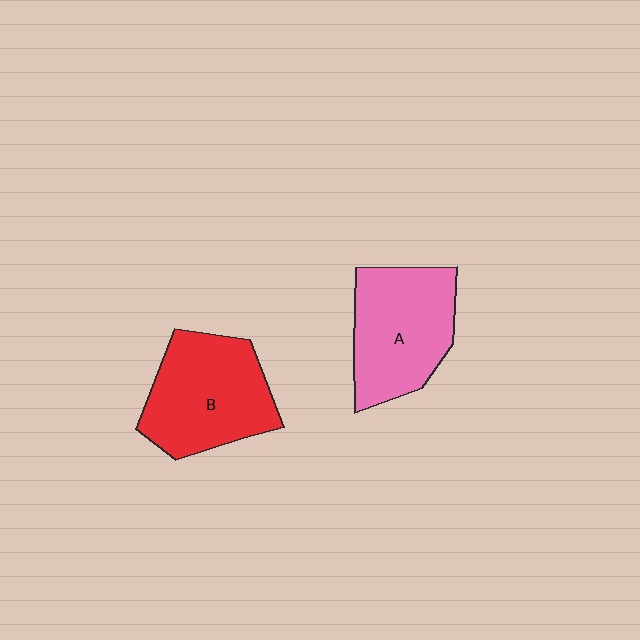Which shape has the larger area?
Shape B (red).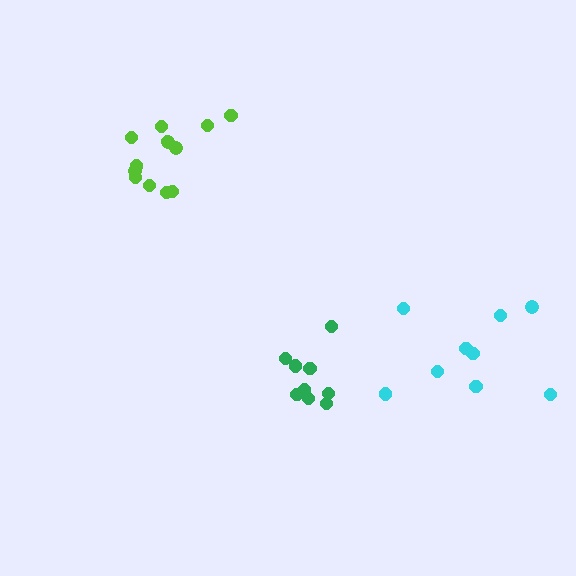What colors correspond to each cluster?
The clusters are colored: cyan, lime, green.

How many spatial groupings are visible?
There are 3 spatial groupings.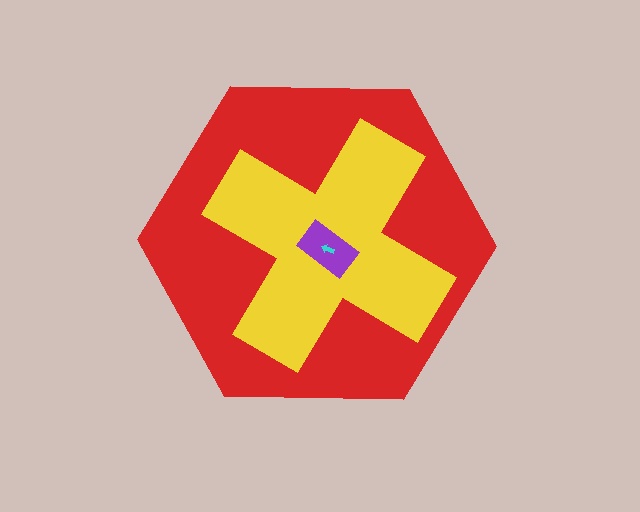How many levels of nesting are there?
4.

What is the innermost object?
The cyan arrow.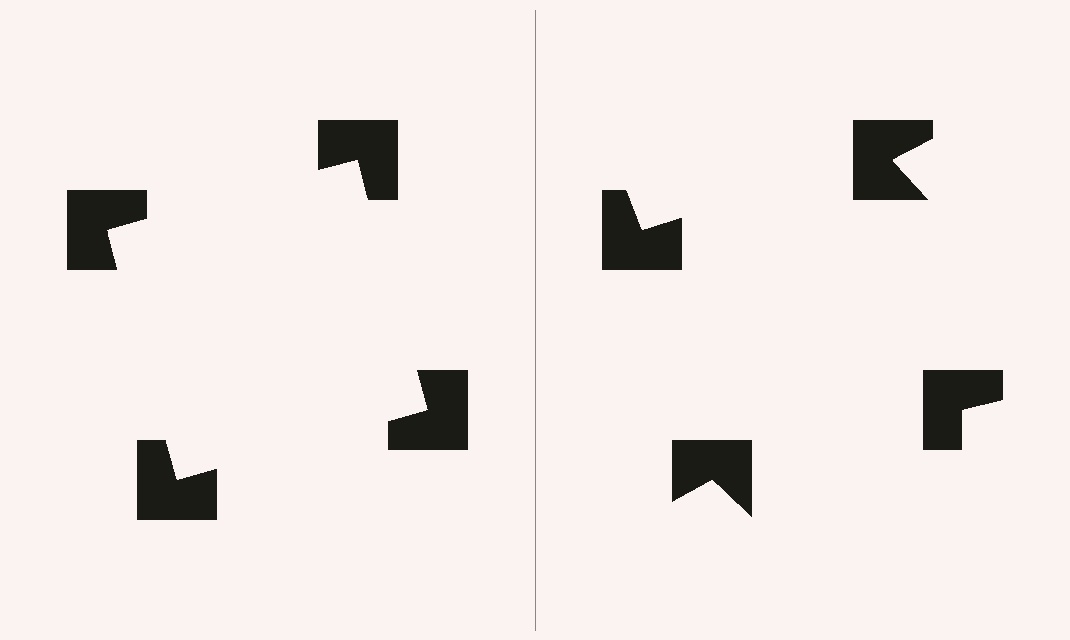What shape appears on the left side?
An illusory square.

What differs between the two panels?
The notched squares are positioned identically on both sides; only the wedge orientations differ. On the left they align to a square; on the right they are misaligned.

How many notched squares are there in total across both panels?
8 — 4 on each side.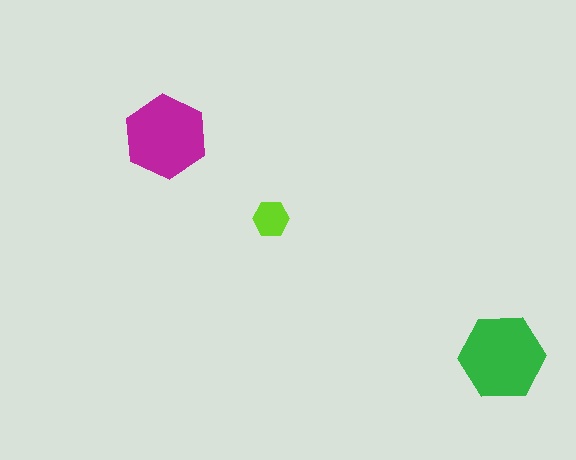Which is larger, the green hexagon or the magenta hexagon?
The green one.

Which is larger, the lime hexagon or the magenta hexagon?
The magenta one.